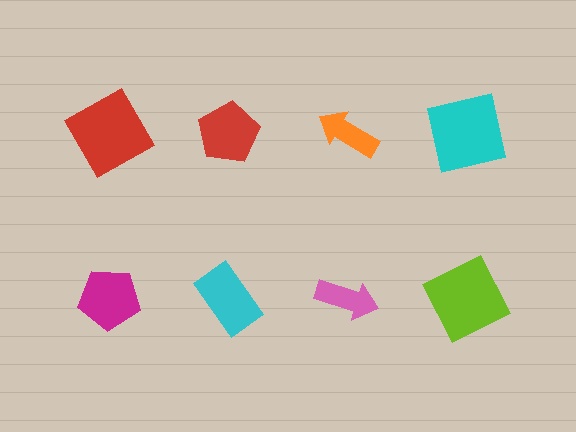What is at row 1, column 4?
A cyan square.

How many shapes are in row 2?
4 shapes.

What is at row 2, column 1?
A magenta pentagon.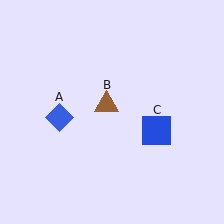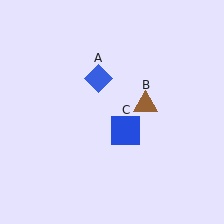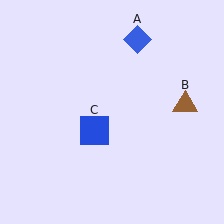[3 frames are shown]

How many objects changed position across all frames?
3 objects changed position: blue diamond (object A), brown triangle (object B), blue square (object C).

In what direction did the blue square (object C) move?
The blue square (object C) moved left.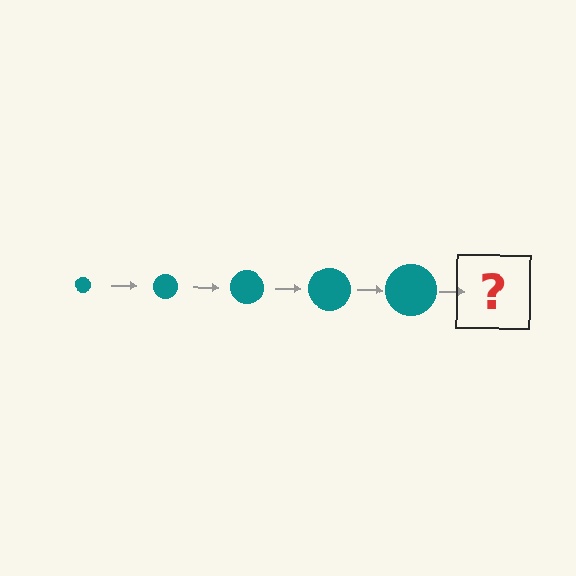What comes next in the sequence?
The next element should be a teal circle, larger than the previous one.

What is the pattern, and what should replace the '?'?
The pattern is that the circle gets progressively larger each step. The '?' should be a teal circle, larger than the previous one.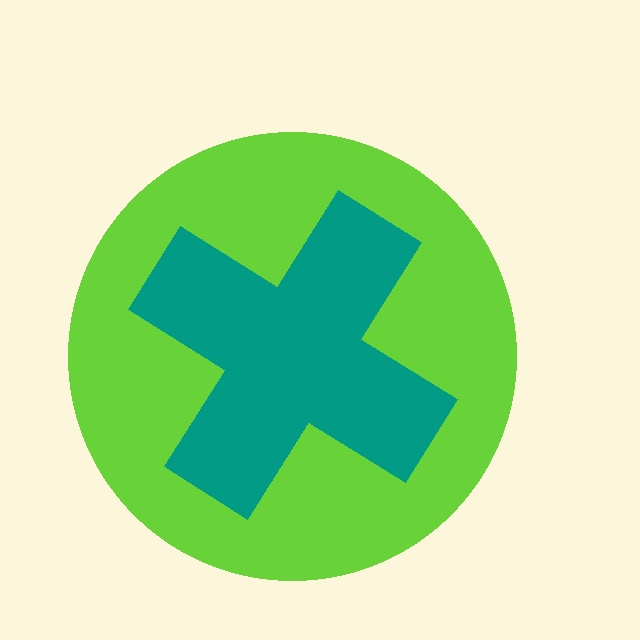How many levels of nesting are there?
2.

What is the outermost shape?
The lime circle.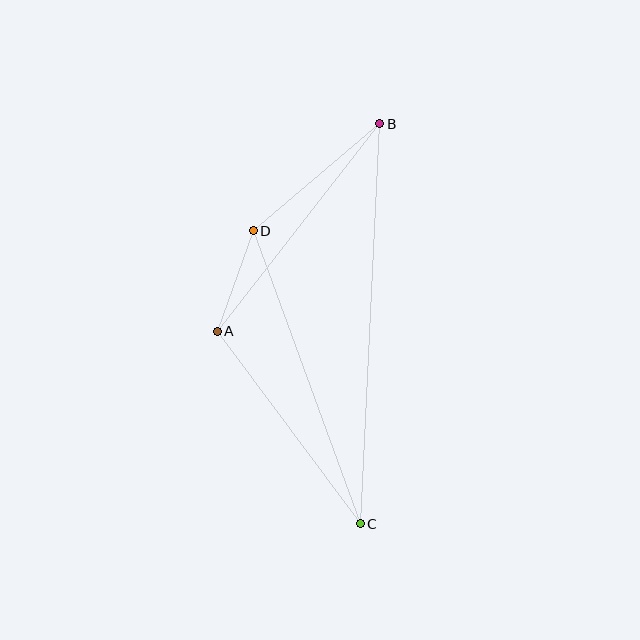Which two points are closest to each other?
Points A and D are closest to each other.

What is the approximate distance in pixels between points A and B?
The distance between A and B is approximately 263 pixels.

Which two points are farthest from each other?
Points B and C are farthest from each other.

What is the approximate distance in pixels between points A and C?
The distance between A and C is approximately 240 pixels.